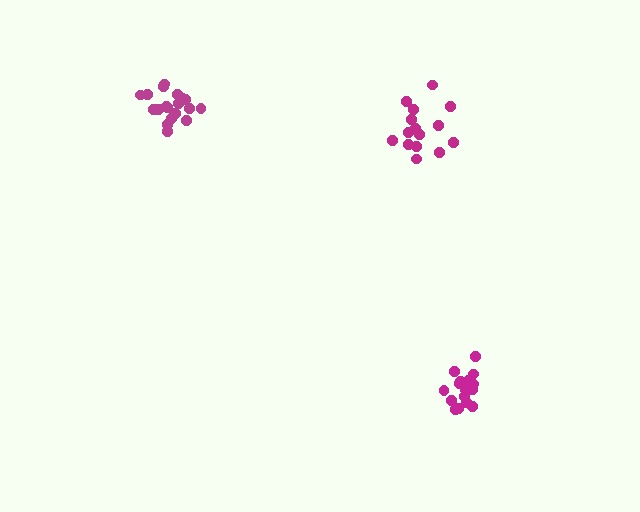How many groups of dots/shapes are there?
There are 3 groups.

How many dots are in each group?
Group 1: 19 dots, Group 2: 16 dots, Group 3: 15 dots (50 total).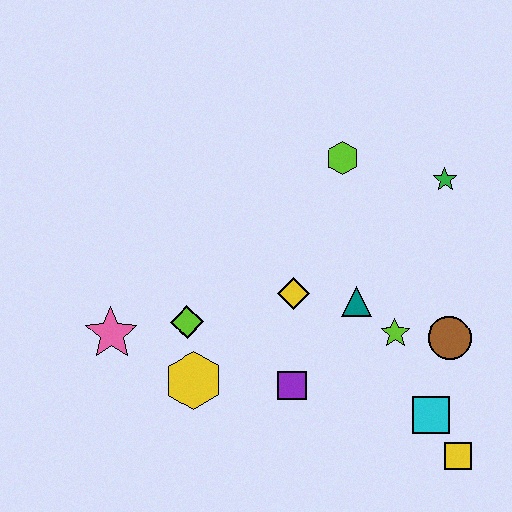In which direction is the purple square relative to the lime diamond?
The purple square is to the right of the lime diamond.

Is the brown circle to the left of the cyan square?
No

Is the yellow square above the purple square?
No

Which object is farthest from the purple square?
The green star is farthest from the purple square.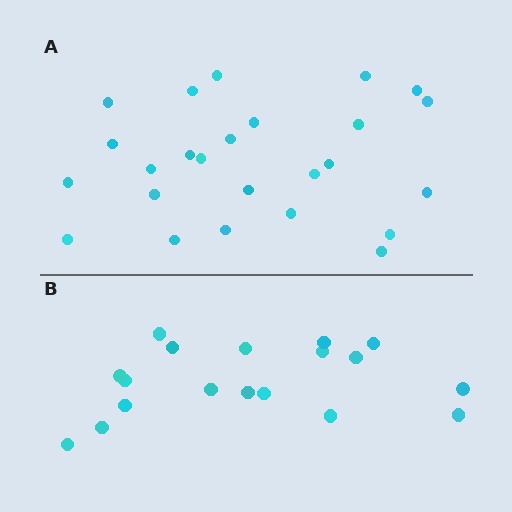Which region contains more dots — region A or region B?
Region A (the top region) has more dots.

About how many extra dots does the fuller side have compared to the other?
Region A has roughly 8 or so more dots than region B.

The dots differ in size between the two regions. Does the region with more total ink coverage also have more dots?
No. Region B has more total ink coverage because its dots are larger, but region A actually contains more individual dots. Total area can be misleading — the number of items is what matters here.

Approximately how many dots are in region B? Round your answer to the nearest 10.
About 20 dots. (The exact count is 18, which rounds to 20.)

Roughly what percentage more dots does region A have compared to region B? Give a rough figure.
About 40% more.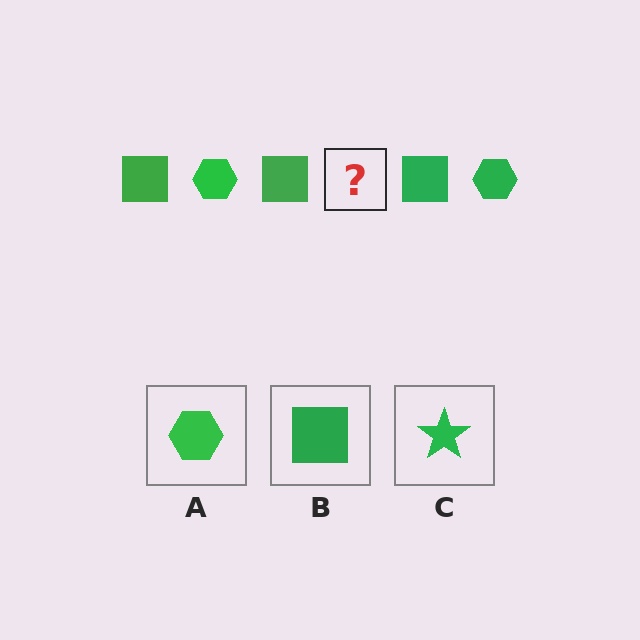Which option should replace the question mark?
Option A.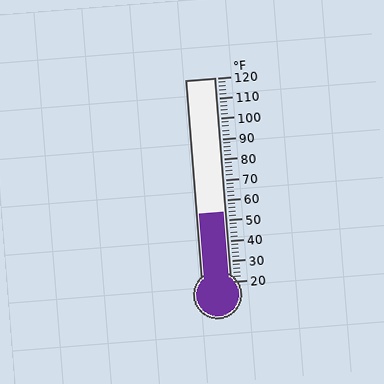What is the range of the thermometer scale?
The thermometer scale ranges from 20°F to 120°F.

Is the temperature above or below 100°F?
The temperature is below 100°F.